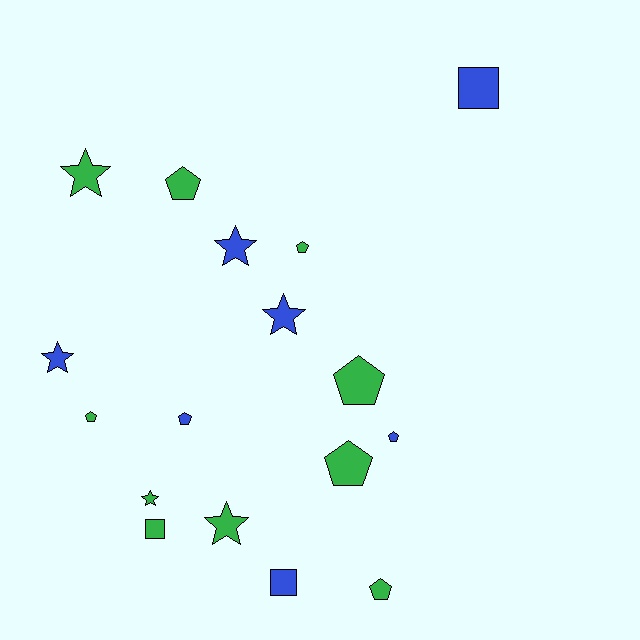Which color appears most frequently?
Green, with 10 objects.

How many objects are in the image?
There are 17 objects.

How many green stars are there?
There are 3 green stars.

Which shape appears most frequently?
Pentagon, with 8 objects.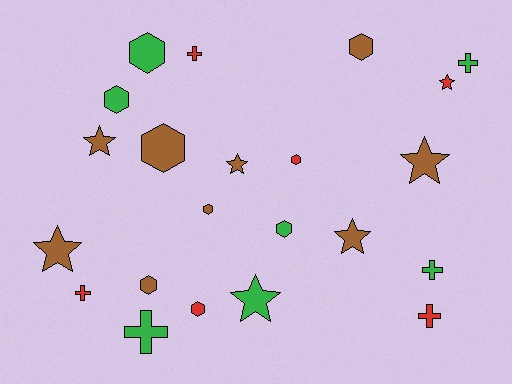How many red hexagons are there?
There are 2 red hexagons.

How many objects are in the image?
There are 22 objects.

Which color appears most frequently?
Brown, with 9 objects.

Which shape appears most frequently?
Hexagon, with 9 objects.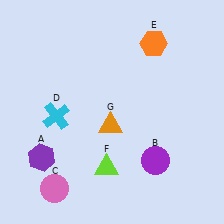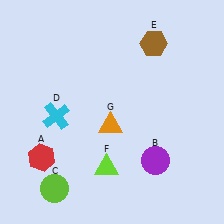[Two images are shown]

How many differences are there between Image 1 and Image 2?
There are 3 differences between the two images.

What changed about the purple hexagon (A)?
In Image 1, A is purple. In Image 2, it changed to red.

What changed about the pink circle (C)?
In Image 1, C is pink. In Image 2, it changed to lime.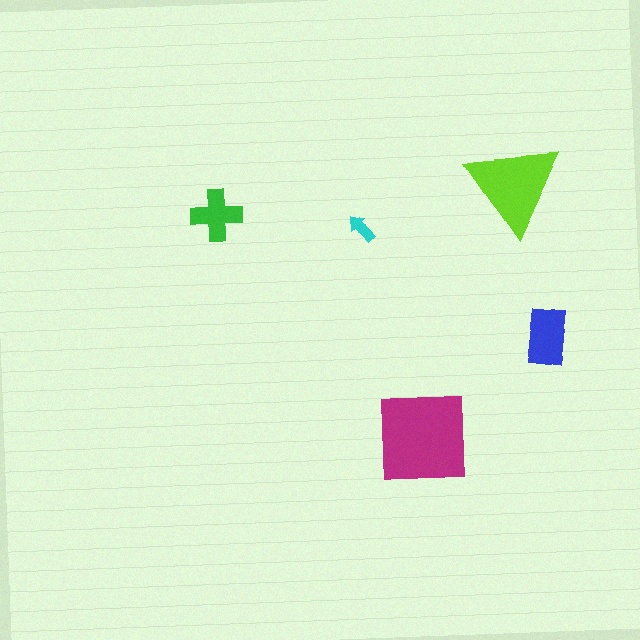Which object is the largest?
The magenta square.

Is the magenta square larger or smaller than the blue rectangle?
Larger.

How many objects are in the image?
There are 5 objects in the image.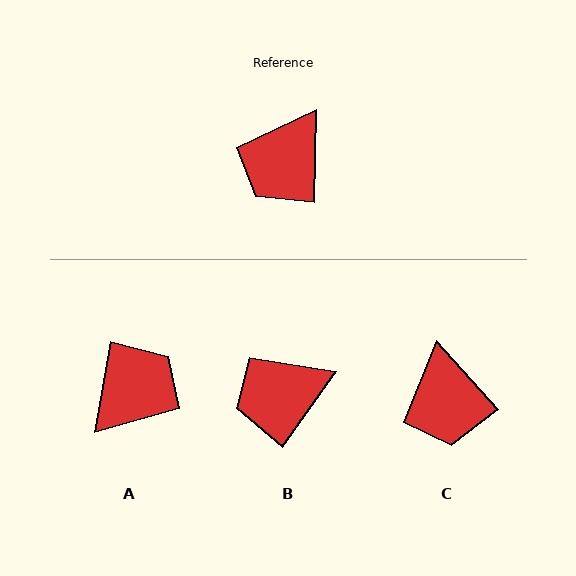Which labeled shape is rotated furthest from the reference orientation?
A, about 171 degrees away.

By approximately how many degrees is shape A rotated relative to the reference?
Approximately 171 degrees counter-clockwise.